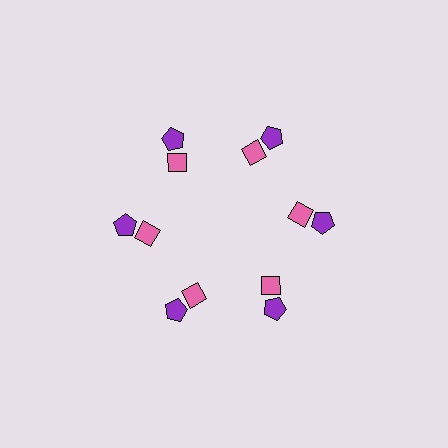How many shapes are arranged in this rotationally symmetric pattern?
There are 12 shapes, arranged in 6 groups of 2.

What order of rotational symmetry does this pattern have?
This pattern has 6-fold rotational symmetry.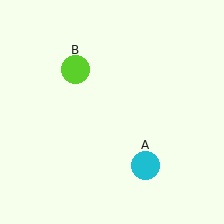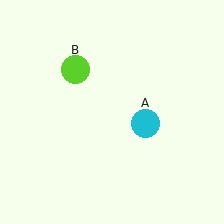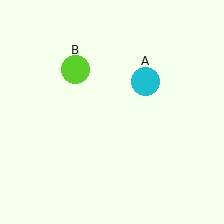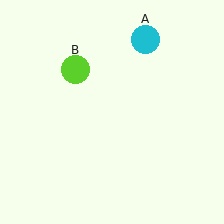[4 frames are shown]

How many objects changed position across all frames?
1 object changed position: cyan circle (object A).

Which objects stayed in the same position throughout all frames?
Lime circle (object B) remained stationary.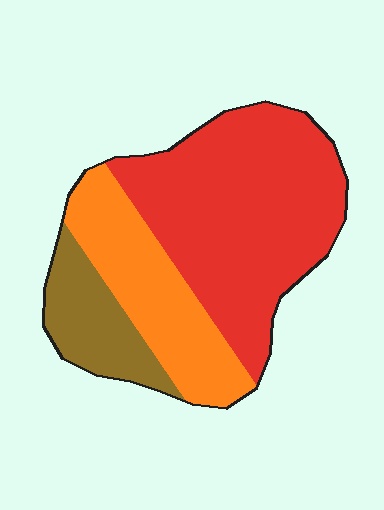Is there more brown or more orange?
Orange.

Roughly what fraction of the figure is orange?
Orange takes up between a sixth and a third of the figure.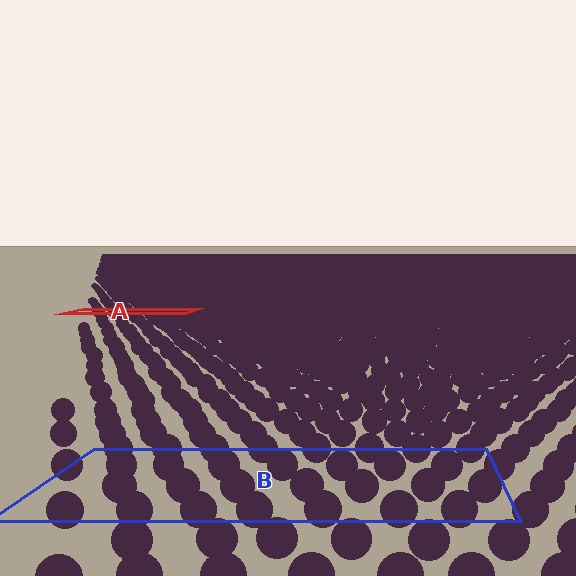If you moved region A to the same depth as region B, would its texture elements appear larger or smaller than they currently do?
They would appear larger. At a closer depth, the same texture elements are projected at a bigger on-screen size.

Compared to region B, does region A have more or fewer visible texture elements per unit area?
Region A has more texture elements per unit area — they are packed more densely because it is farther away.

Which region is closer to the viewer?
Region B is closer. The texture elements there are larger and more spread out.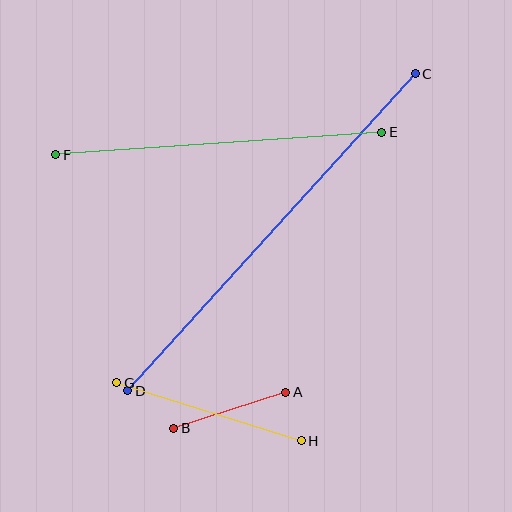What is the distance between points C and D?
The distance is approximately 428 pixels.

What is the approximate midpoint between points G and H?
The midpoint is at approximately (209, 412) pixels.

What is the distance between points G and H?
The distance is approximately 193 pixels.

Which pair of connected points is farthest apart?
Points C and D are farthest apart.